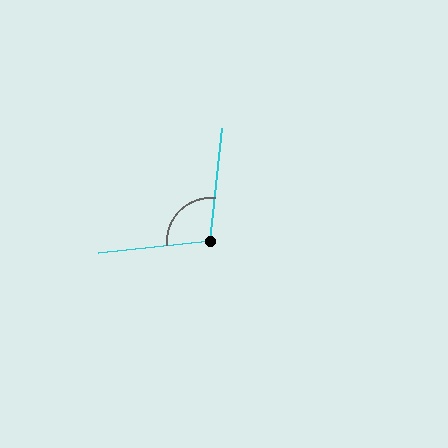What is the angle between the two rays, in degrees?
Approximately 102 degrees.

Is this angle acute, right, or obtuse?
It is obtuse.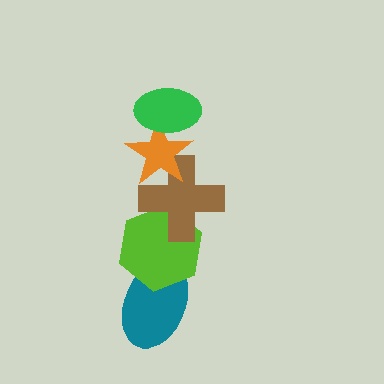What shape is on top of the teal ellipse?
The lime hexagon is on top of the teal ellipse.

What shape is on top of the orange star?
The green ellipse is on top of the orange star.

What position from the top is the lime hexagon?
The lime hexagon is 4th from the top.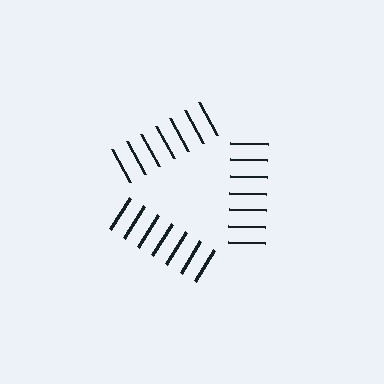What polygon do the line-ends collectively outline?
An illusory triangle — the line segments terminate on its edges but no continuous stroke is drawn.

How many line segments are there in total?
21 — 7 along each of the 3 edges.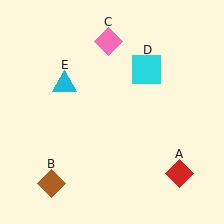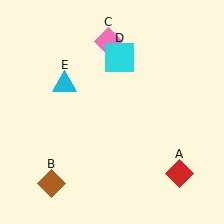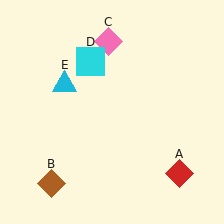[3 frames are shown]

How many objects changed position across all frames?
1 object changed position: cyan square (object D).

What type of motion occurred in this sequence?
The cyan square (object D) rotated counterclockwise around the center of the scene.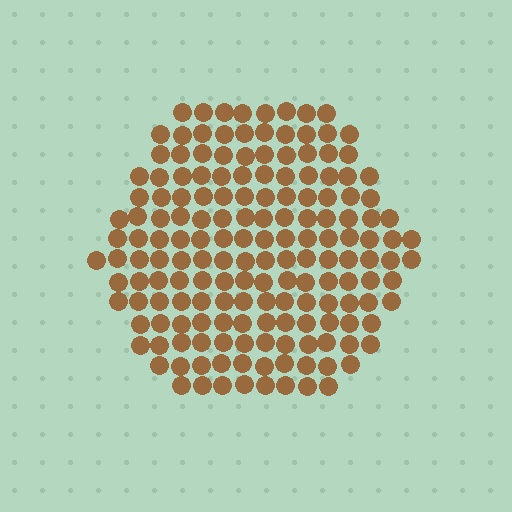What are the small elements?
The small elements are circles.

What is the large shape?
The large shape is a hexagon.